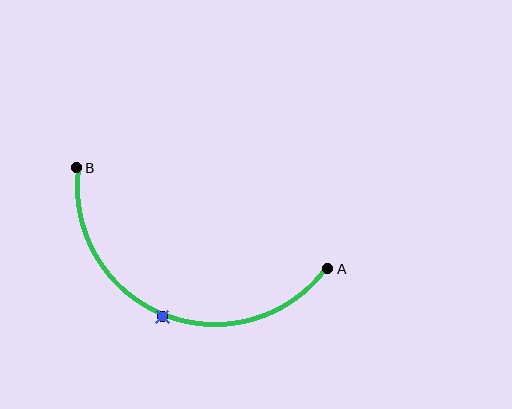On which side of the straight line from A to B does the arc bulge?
The arc bulges below the straight line connecting A and B.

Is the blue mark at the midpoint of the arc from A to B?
Yes. The blue mark lies on the arc at equal arc-length from both A and B — it is the arc midpoint.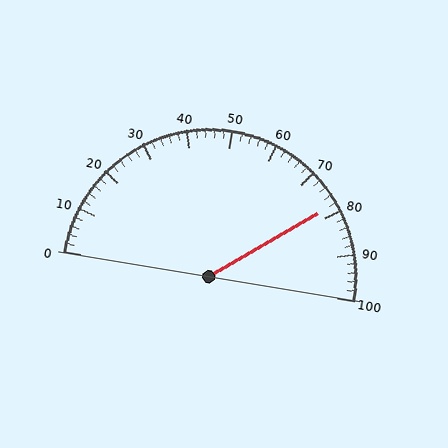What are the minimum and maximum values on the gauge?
The gauge ranges from 0 to 100.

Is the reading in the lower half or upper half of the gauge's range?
The reading is in the upper half of the range (0 to 100).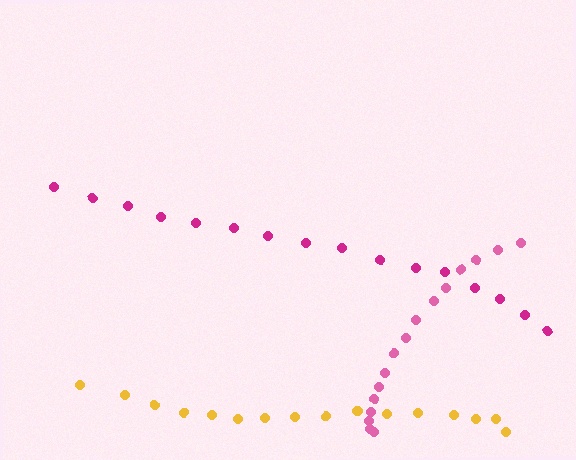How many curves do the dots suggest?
There are 3 distinct paths.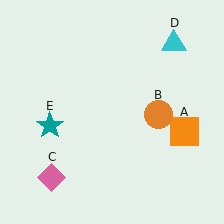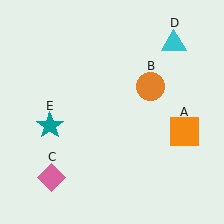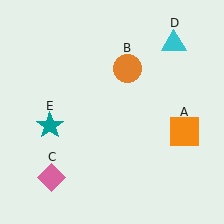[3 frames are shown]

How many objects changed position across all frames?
1 object changed position: orange circle (object B).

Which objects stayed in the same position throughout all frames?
Orange square (object A) and pink diamond (object C) and cyan triangle (object D) and teal star (object E) remained stationary.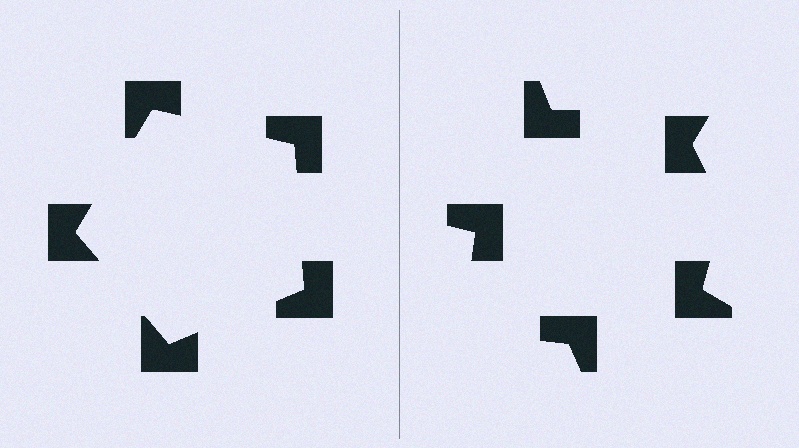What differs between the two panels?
The notched squares are positioned identically on both sides; only the wedge orientations differ. On the left they align to a pentagon; on the right they are misaligned.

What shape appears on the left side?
An illusory pentagon.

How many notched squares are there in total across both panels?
10 — 5 on each side.